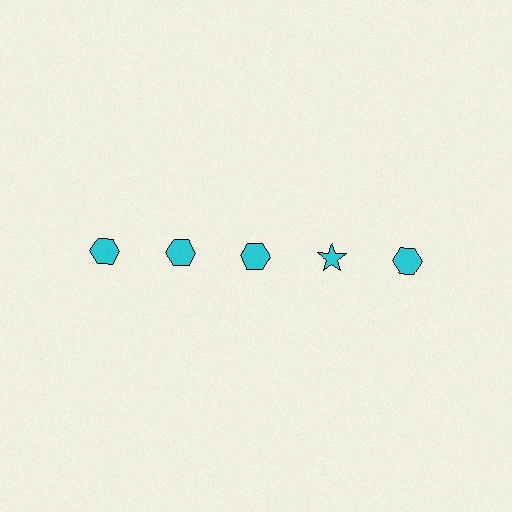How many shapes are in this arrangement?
There are 5 shapes arranged in a grid pattern.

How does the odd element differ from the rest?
It has a different shape: star instead of hexagon.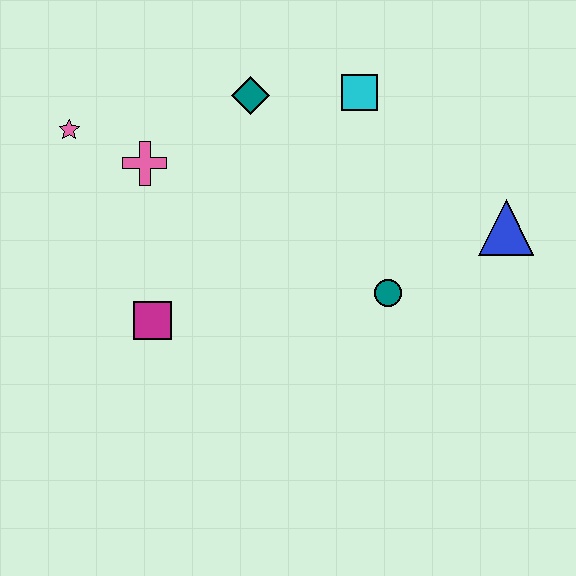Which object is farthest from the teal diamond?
The blue triangle is farthest from the teal diamond.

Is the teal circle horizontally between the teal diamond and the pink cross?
No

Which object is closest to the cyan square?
The teal diamond is closest to the cyan square.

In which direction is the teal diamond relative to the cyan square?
The teal diamond is to the left of the cyan square.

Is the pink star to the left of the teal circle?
Yes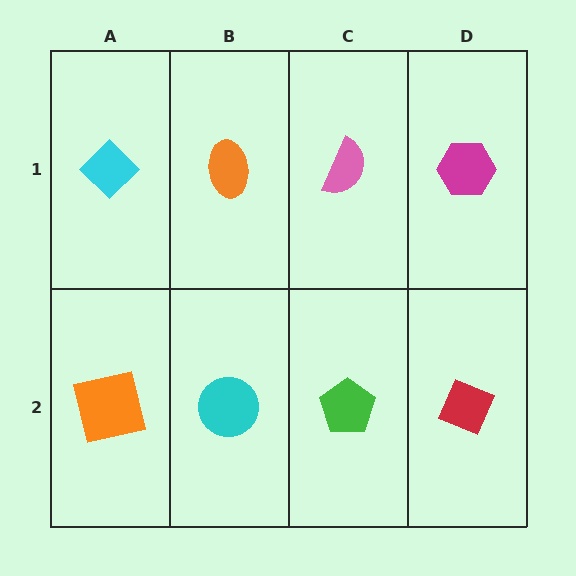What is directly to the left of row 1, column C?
An orange ellipse.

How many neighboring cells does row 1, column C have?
3.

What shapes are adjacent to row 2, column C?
A pink semicircle (row 1, column C), a cyan circle (row 2, column B), a red diamond (row 2, column D).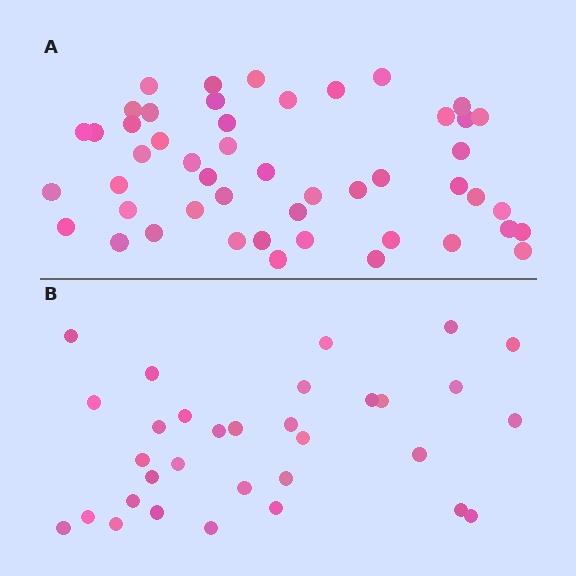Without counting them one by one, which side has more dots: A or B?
Region A (the top region) has more dots.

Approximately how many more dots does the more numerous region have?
Region A has approximately 15 more dots than region B.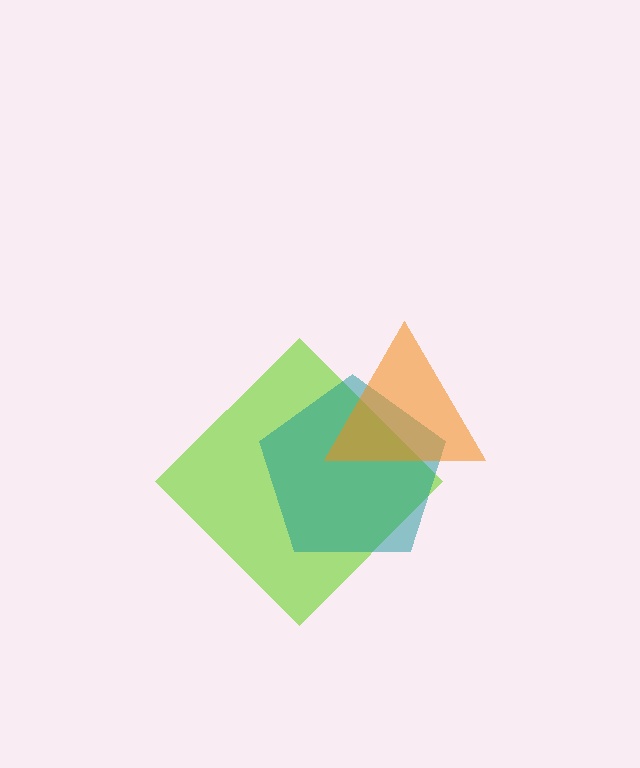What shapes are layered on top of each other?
The layered shapes are: a lime diamond, a teal pentagon, an orange triangle.